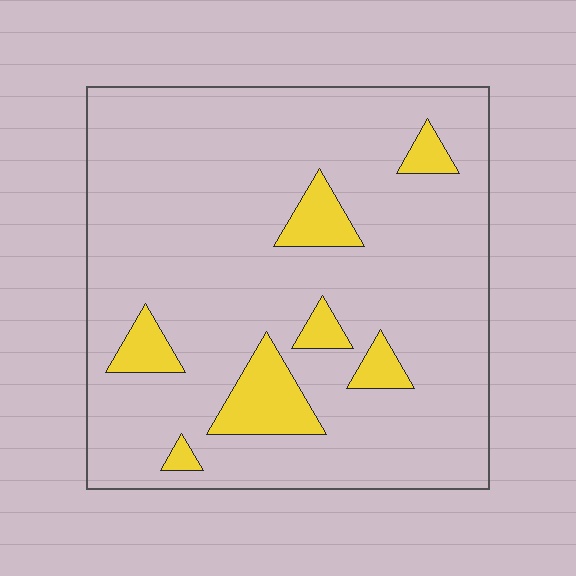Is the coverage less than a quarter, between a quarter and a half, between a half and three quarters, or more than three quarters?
Less than a quarter.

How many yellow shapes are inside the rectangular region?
7.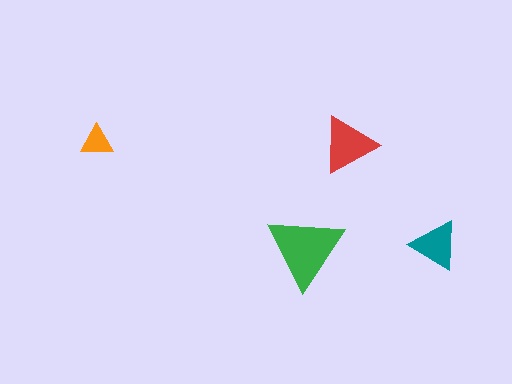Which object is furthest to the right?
The teal triangle is rightmost.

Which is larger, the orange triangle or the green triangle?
The green one.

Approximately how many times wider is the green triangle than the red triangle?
About 1.5 times wider.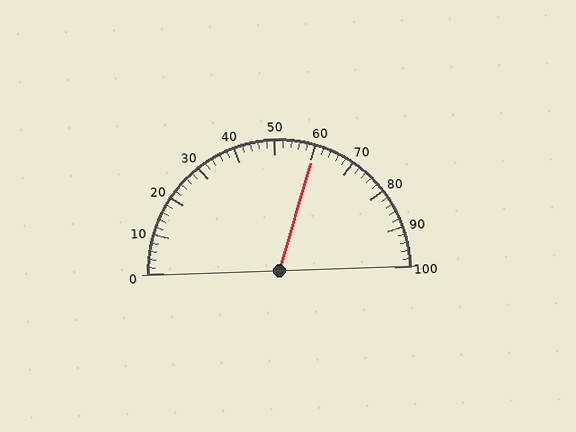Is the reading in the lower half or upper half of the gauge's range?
The reading is in the upper half of the range (0 to 100).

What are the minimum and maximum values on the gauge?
The gauge ranges from 0 to 100.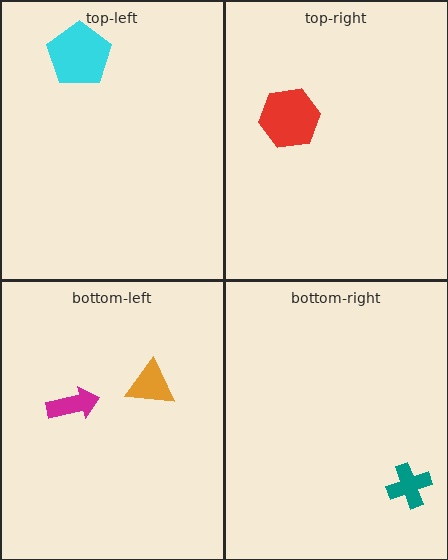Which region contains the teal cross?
The bottom-right region.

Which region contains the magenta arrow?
The bottom-left region.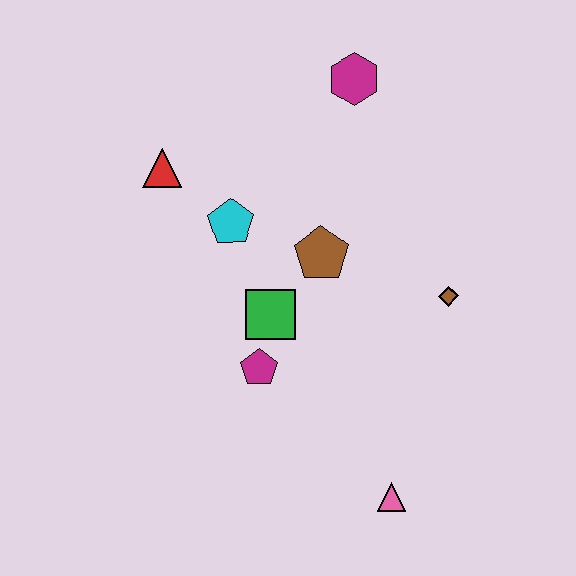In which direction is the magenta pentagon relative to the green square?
The magenta pentagon is below the green square.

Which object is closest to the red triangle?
The cyan pentagon is closest to the red triangle.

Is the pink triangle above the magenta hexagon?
No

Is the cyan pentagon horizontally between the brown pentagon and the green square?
No